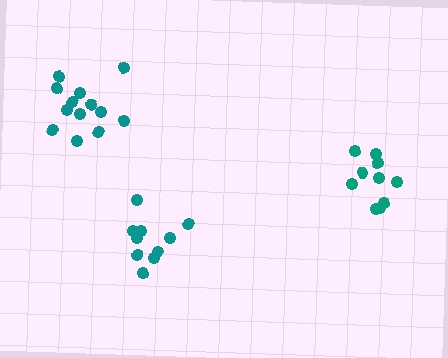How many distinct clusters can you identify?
There are 3 distinct clusters.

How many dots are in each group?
Group 1: 10 dots, Group 2: 13 dots, Group 3: 10 dots (33 total).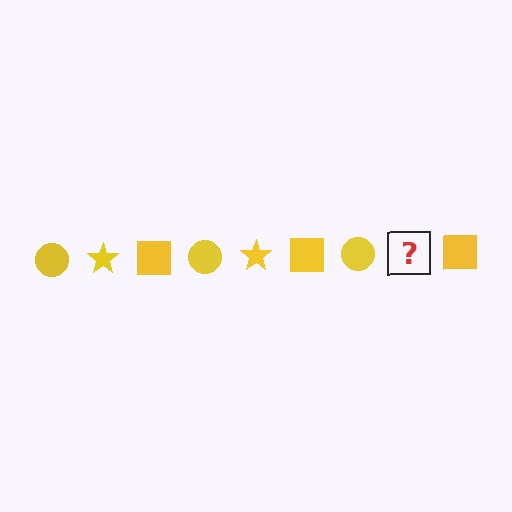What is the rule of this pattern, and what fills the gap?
The rule is that the pattern cycles through circle, star, square shapes in yellow. The gap should be filled with a yellow star.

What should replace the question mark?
The question mark should be replaced with a yellow star.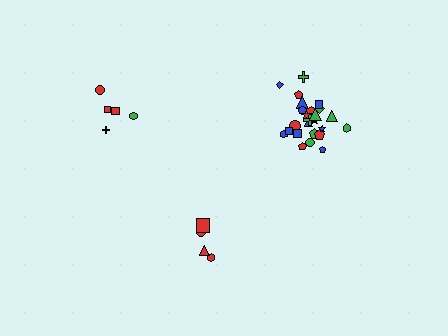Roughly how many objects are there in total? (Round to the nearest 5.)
Roughly 35 objects in total.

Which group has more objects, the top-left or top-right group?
The top-right group.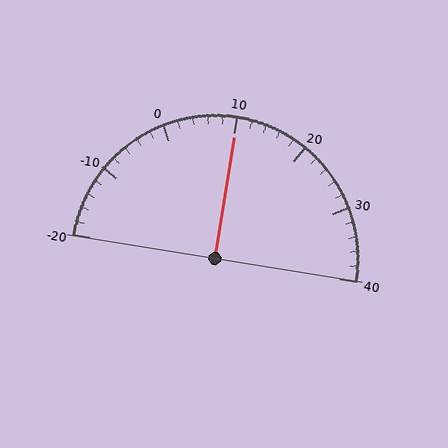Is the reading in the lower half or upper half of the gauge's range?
The reading is in the upper half of the range (-20 to 40).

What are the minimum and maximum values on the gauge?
The gauge ranges from -20 to 40.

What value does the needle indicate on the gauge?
The needle indicates approximately 10.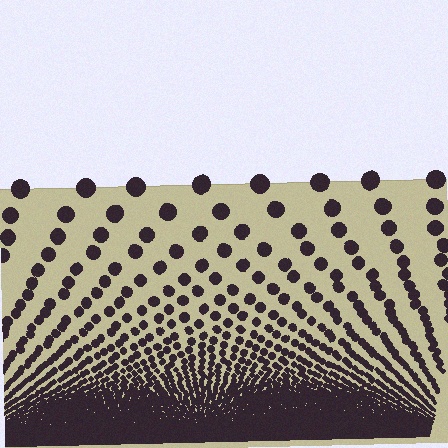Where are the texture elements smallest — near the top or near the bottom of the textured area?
Near the bottom.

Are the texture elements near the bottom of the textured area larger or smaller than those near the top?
Smaller. The gradient is inverted — elements near the bottom are smaller and denser.